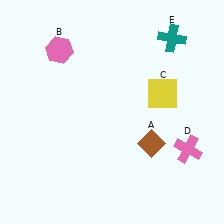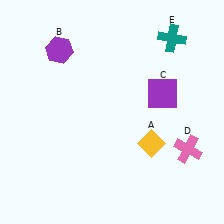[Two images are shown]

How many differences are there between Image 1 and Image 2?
There are 3 differences between the two images.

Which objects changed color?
A changed from brown to yellow. B changed from pink to purple. C changed from yellow to purple.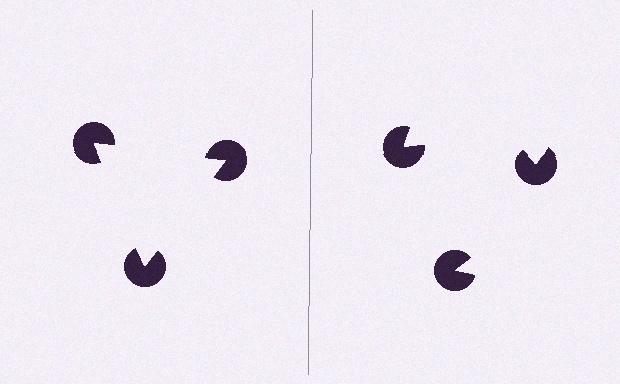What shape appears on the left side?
An illusory triangle.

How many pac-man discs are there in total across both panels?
6 — 3 on each side.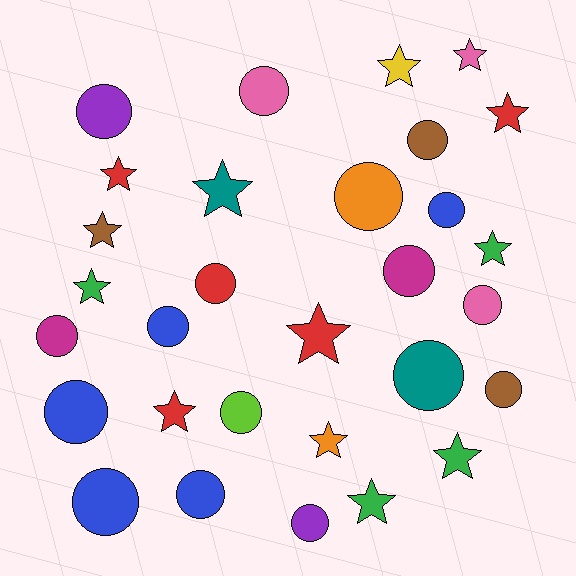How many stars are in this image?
There are 13 stars.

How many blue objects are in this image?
There are 5 blue objects.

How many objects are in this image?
There are 30 objects.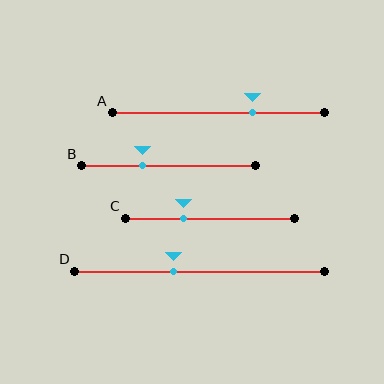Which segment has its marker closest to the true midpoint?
Segment D has its marker closest to the true midpoint.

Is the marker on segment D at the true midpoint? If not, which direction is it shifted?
No, the marker on segment D is shifted to the left by about 10% of the segment length.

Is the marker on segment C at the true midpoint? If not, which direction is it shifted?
No, the marker on segment C is shifted to the left by about 16% of the segment length.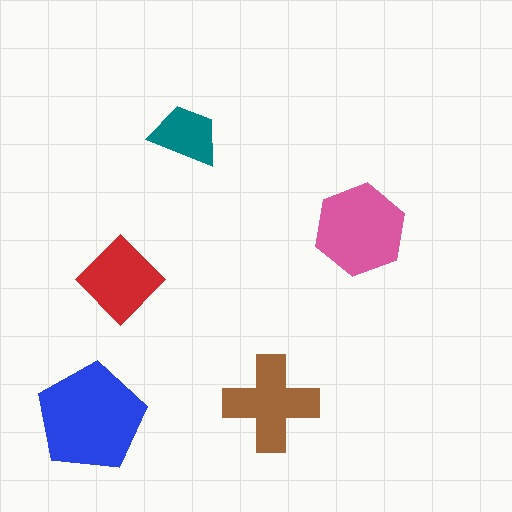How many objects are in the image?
There are 5 objects in the image.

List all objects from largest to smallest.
The blue pentagon, the pink hexagon, the brown cross, the red diamond, the teal trapezoid.